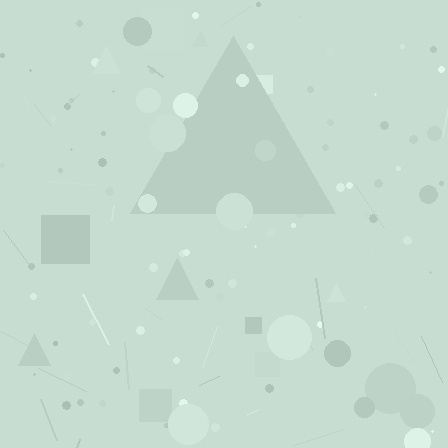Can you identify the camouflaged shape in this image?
The camouflaged shape is a triangle.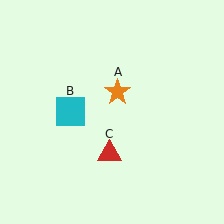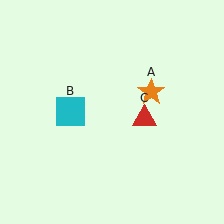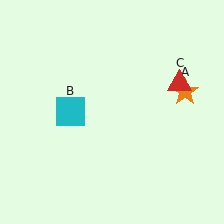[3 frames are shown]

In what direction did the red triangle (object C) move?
The red triangle (object C) moved up and to the right.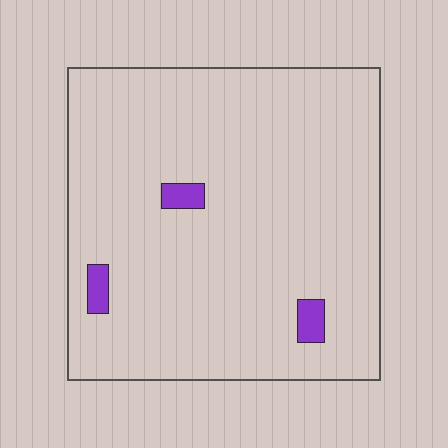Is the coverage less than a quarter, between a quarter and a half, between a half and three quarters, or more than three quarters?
Less than a quarter.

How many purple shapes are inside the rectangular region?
3.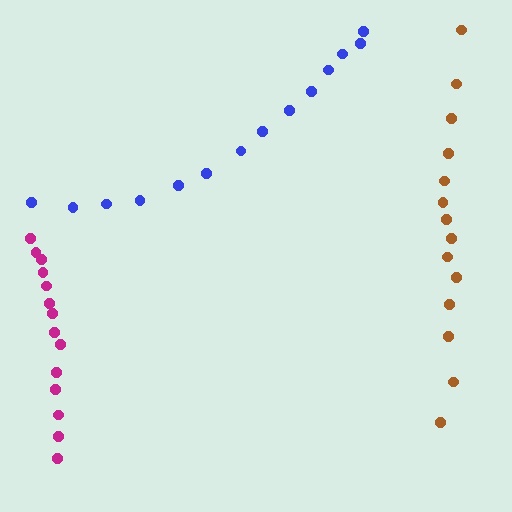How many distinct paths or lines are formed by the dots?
There are 3 distinct paths.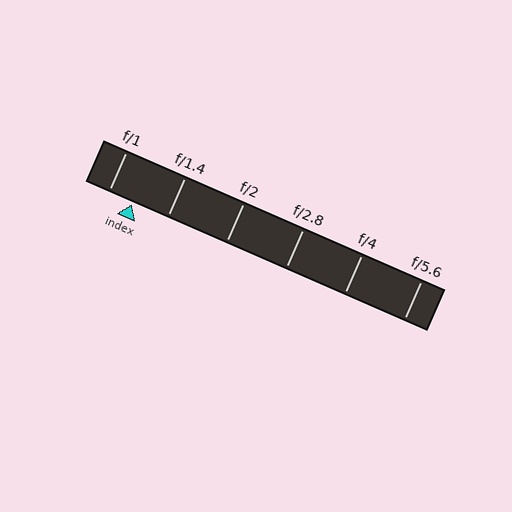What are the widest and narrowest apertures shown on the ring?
The widest aperture shown is f/1 and the narrowest is f/5.6.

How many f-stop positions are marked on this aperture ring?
There are 6 f-stop positions marked.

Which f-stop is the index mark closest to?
The index mark is closest to f/1.